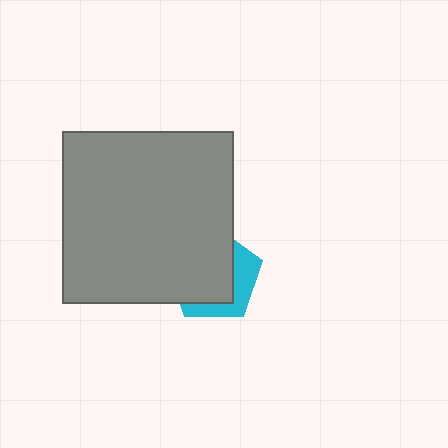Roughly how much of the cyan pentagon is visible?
A small part of it is visible (roughly 35%).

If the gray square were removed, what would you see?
You would see the complete cyan pentagon.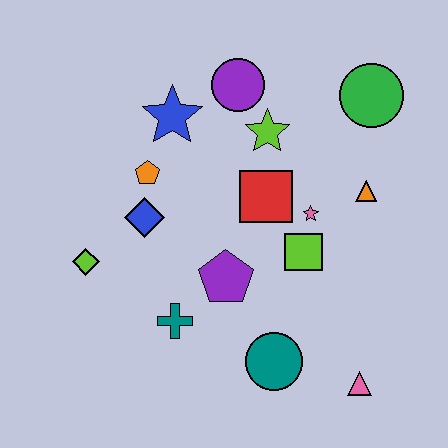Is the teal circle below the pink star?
Yes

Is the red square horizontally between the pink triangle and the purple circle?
Yes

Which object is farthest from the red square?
The pink triangle is farthest from the red square.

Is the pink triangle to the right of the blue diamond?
Yes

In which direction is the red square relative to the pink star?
The red square is to the left of the pink star.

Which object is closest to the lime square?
The pink star is closest to the lime square.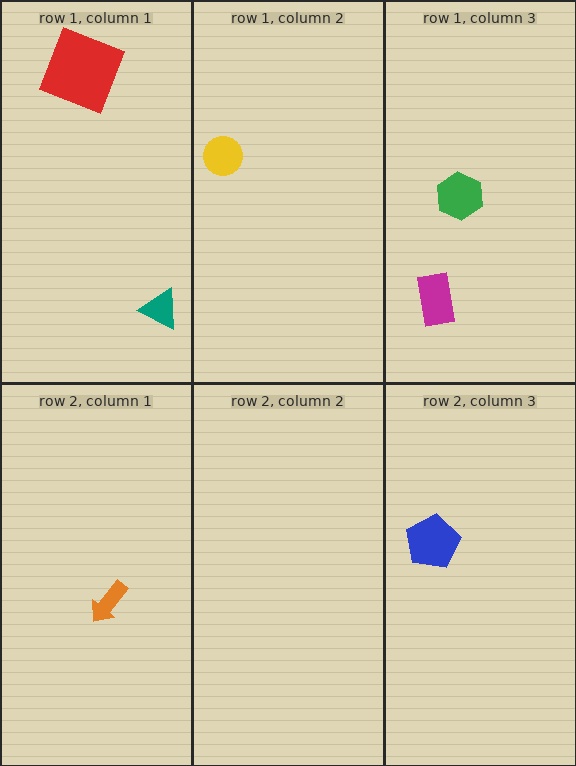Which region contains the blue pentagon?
The row 2, column 3 region.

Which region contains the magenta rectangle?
The row 1, column 3 region.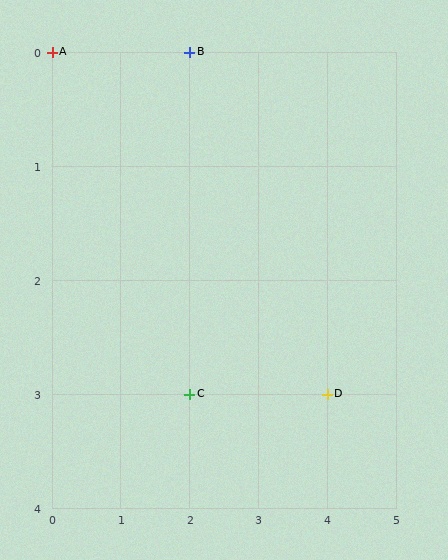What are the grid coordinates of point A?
Point A is at grid coordinates (0, 0).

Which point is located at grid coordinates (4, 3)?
Point D is at (4, 3).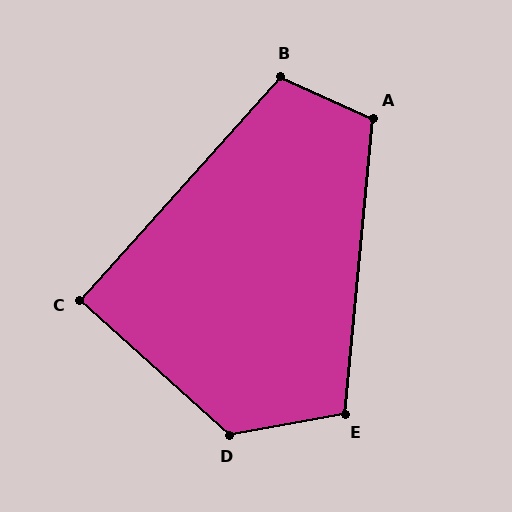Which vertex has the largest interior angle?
D, at approximately 127 degrees.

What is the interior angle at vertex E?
Approximately 106 degrees (obtuse).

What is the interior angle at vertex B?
Approximately 108 degrees (obtuse).